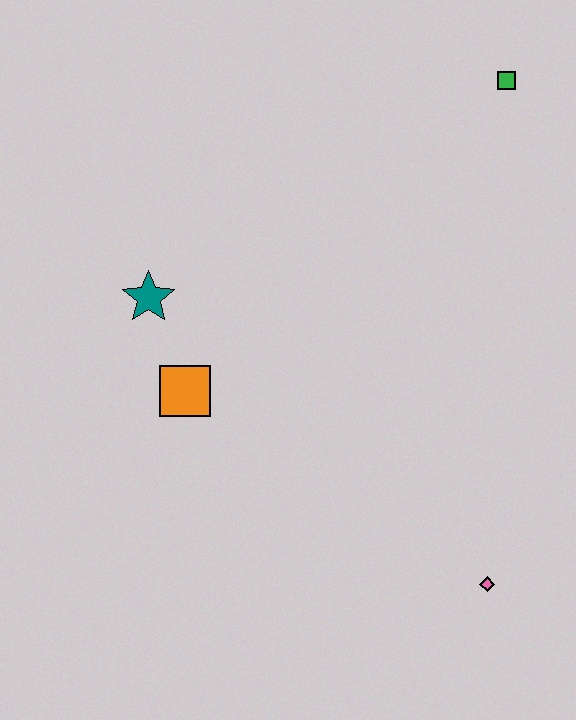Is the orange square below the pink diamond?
No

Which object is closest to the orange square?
The teal star is closest to the orange square.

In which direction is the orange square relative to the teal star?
The orange square is below the teal star.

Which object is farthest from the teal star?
The pink diamond is farthest from the teal star.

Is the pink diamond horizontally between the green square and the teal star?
Yes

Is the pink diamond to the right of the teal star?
Yes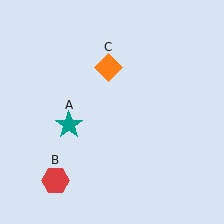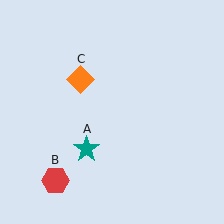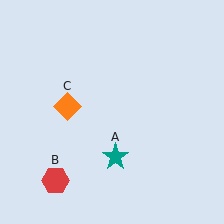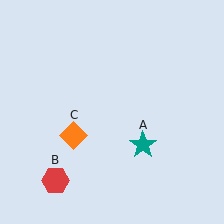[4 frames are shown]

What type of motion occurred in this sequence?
The teal star (object A), orange diamond (object C) rotated counterclockwise around the center of the scene.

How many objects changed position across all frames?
2 objects changed position: teal star (object A), orange diamond (object C).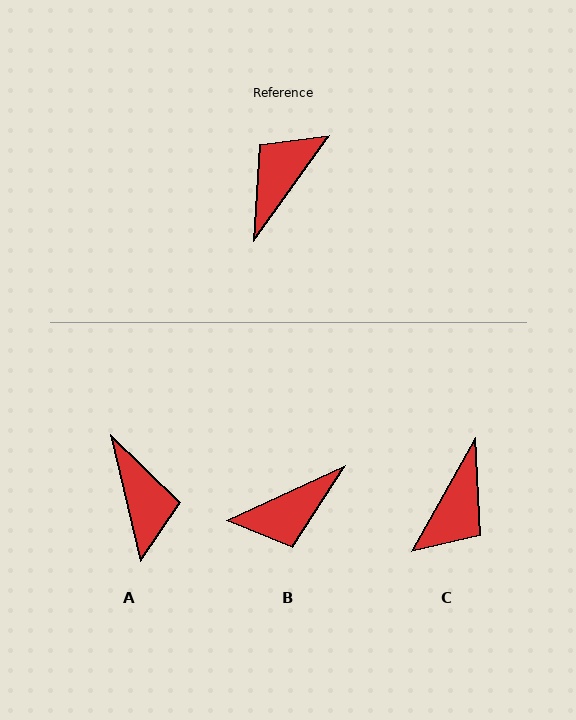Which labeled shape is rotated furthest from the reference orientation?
C, about 173 degrees away.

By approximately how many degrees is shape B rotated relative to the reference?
Approximately 150 degrees counter-clockwise.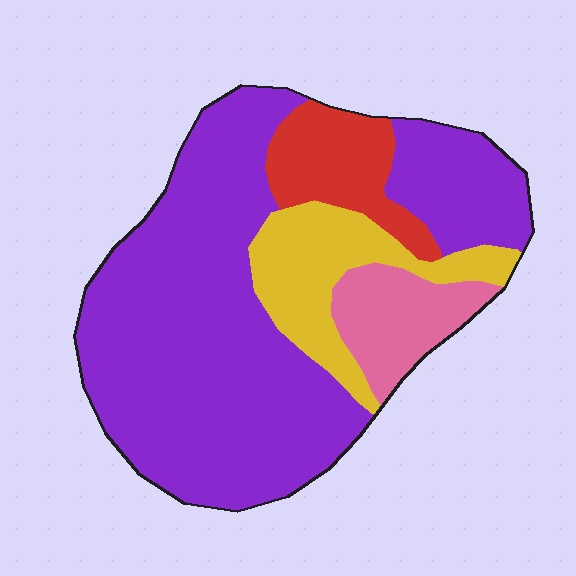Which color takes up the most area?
Purple, at roughly 65%.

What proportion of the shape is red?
Red takes up less than a sixth of the shape.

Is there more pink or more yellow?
Yellow.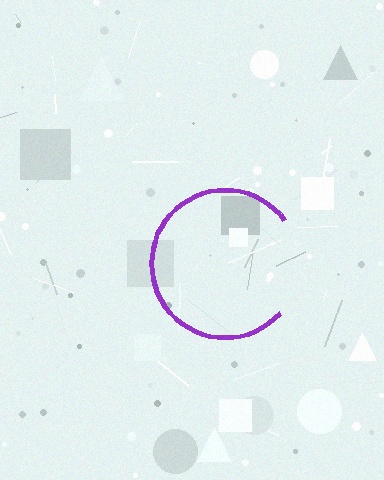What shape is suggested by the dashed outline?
The dashed outline suggests a circle.